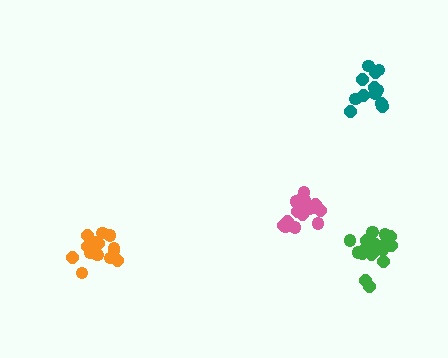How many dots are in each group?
Group 1: 17 dots, Group 2: 14 dots, Group 3: 19 dots, Group 4: 14 dots (64 total).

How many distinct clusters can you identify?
There are 4 distinct clusters.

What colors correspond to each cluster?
The clusters are colored: pink, orange, green, teal.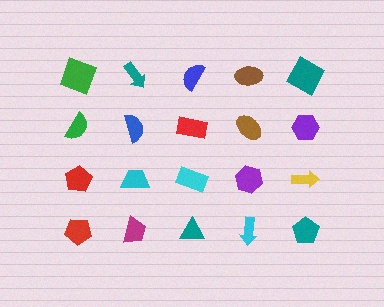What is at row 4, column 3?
A teal triangle.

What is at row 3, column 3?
A cyan rectangle.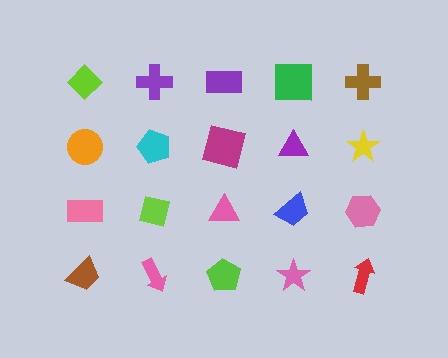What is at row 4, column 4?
A pink star.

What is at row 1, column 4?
A green square.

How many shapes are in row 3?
5 shapes.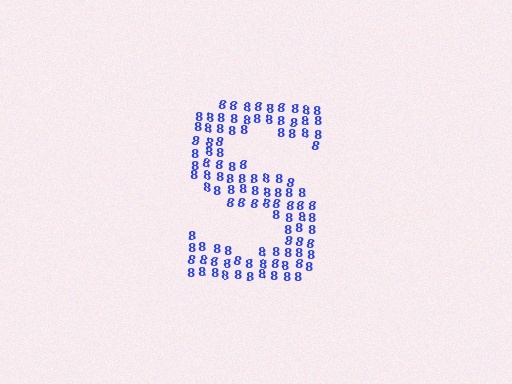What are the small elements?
The small elements are digit 8's.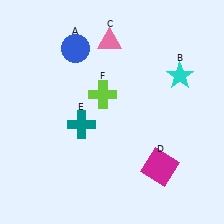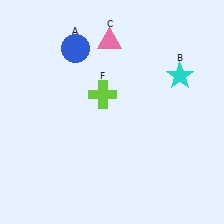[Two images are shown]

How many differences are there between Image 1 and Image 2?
There are 2 differences between the two images.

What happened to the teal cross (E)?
The teal cross (E) was removed in Image 2. It was in the bottom-left area of Image 1.